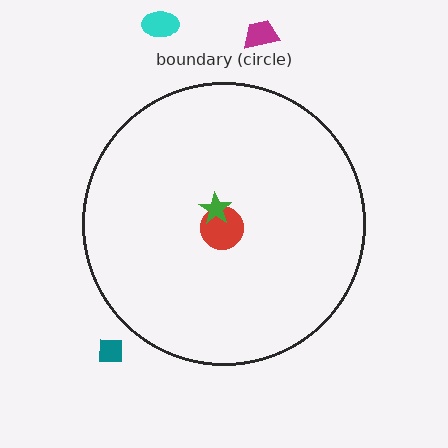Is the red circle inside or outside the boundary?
Inside.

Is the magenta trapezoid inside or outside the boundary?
Outside.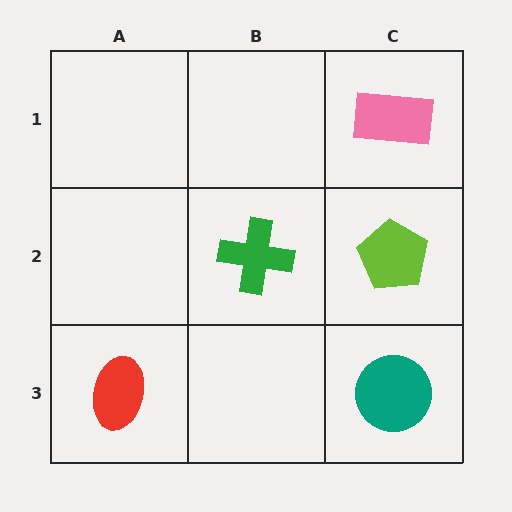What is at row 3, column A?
A red ellipse.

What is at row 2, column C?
A lime pentagon.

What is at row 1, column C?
A pink rectangle.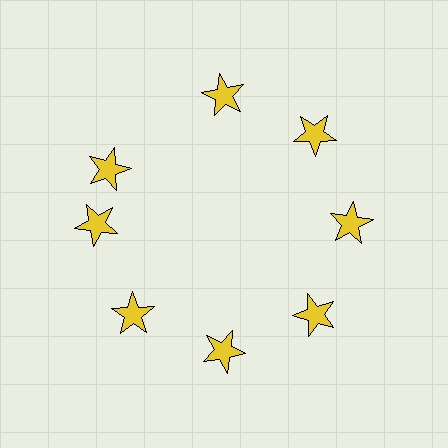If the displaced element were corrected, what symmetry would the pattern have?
It would have 8-fold rotational symmetry — the pattern would map onto itself every 45 degrees.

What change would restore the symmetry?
The symmetry would be restored by rotating it back into even spacing with its neighbors so that all 8 stars sit at equal angles and equal distance from the center.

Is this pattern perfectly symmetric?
No. The 8 yellow stars are arranged in a ring, but one element near the 10 o'clock position is rotated out of alignment along the ring, breaking the 8-fold rotational symmetry.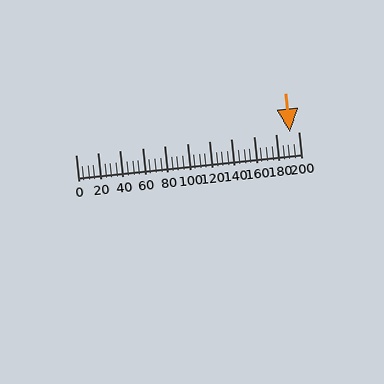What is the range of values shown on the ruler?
The ruler shows values from 0 to 200.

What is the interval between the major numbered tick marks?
The major tick marks are spaced 20 units apart.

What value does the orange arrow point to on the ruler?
The orange arrow points to approximately 193.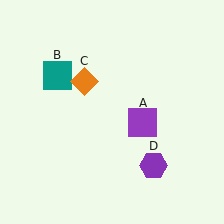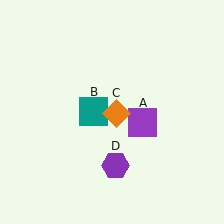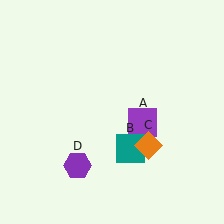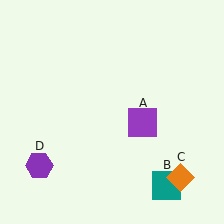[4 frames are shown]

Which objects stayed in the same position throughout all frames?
Purple square (object A) remained stationary.